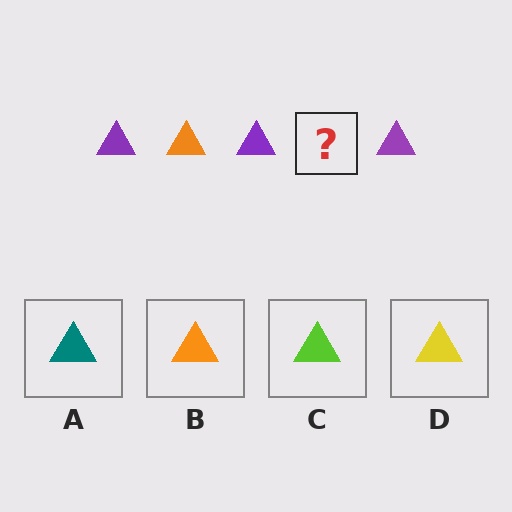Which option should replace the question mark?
Option B.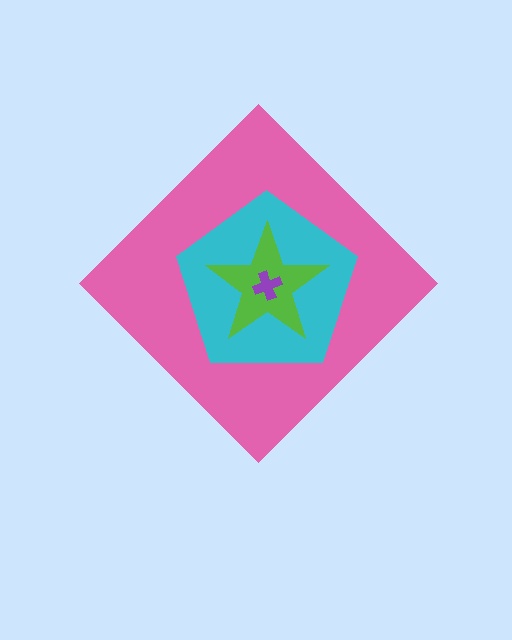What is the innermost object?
The purple cross.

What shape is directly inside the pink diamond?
The cyan pentagon.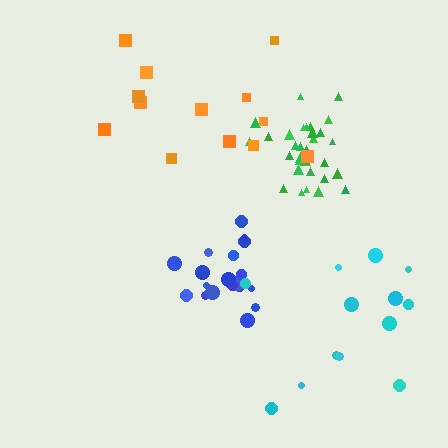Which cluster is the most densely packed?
Green.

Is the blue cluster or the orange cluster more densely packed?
Blue.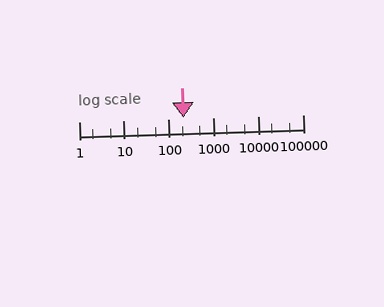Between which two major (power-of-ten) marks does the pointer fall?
The pointer is between 100 and 1000.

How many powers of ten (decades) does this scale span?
The scale spans 5 decades, from 1 to 100000.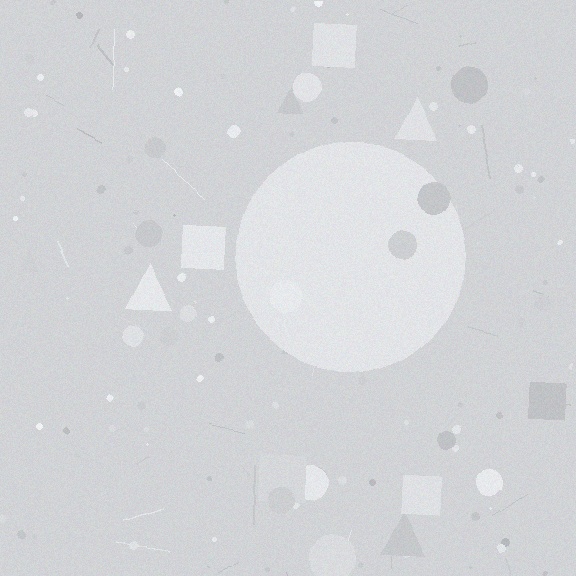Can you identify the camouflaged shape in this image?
The camouflaged shape is a circle.